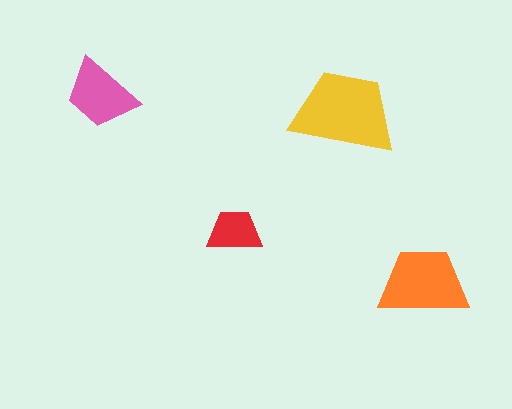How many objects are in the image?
There are 4 objects in the image.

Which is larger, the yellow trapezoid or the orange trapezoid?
The yellow one.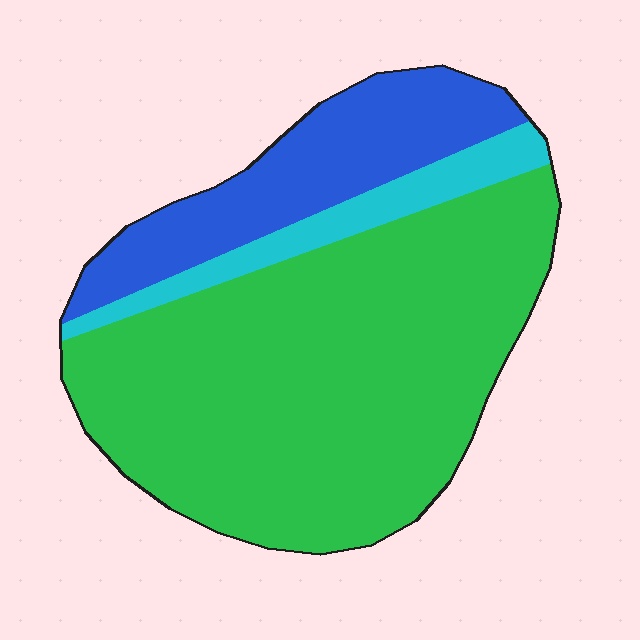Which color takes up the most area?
Green, at roughly 70%.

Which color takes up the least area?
Cyan, at roughly 10%.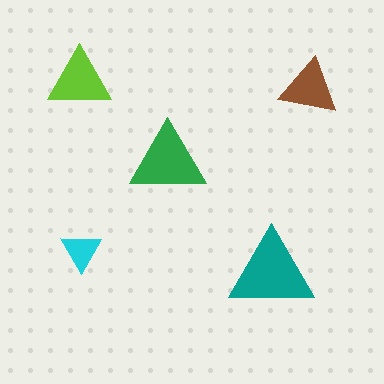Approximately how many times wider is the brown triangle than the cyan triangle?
About 1.5 times wider.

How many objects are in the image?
There are 5 objects in the image.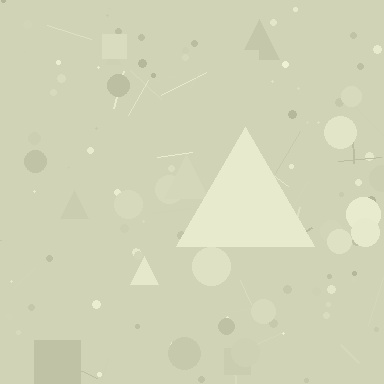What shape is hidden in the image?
A triangle is hidden in the image.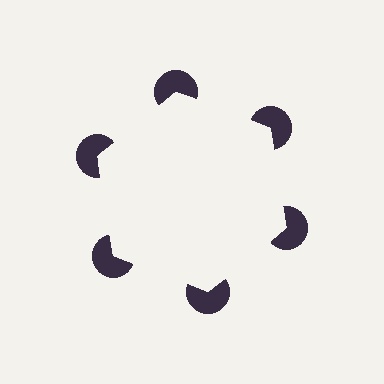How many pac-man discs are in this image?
There are 6 — one at each vertex of the illusory hexagon.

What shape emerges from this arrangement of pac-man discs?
An illusory hexagon — its edges are inferred from the aligned wedge cuts in the pac-man discs, not physically drawn.